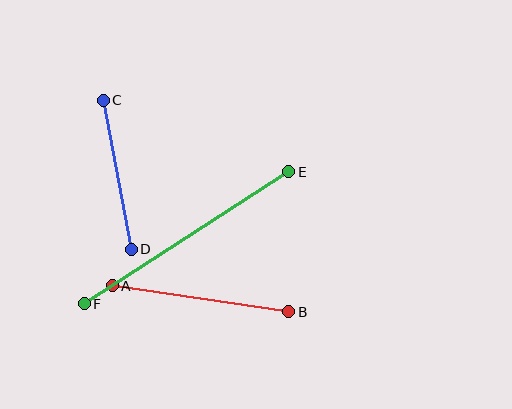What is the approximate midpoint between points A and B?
The midpoint is at approximately (201, 299) pixels.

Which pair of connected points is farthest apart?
Points E and F are farthest apart.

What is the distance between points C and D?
The distance is approximately 152 pixels.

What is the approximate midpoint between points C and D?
The midpoint is at approximately (117, 175) pixels.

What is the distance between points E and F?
The distance is approximately 243 pixels.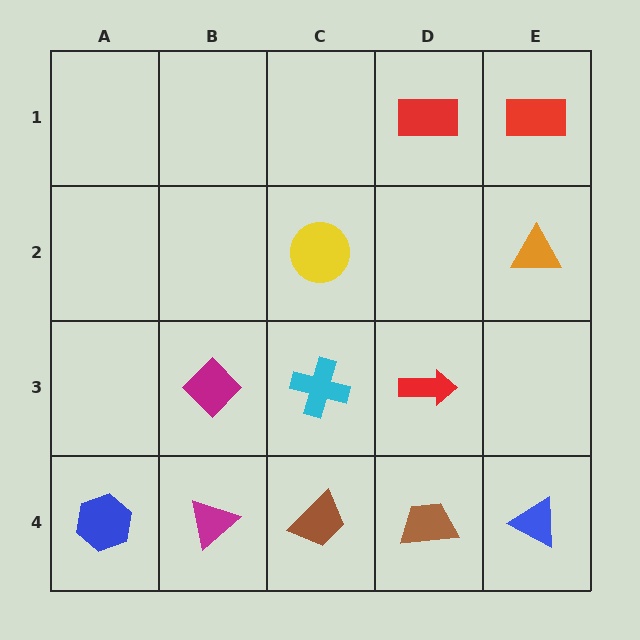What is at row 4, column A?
A blue hexagon.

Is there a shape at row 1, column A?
No, that cell is empty.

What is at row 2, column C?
A yellow circle.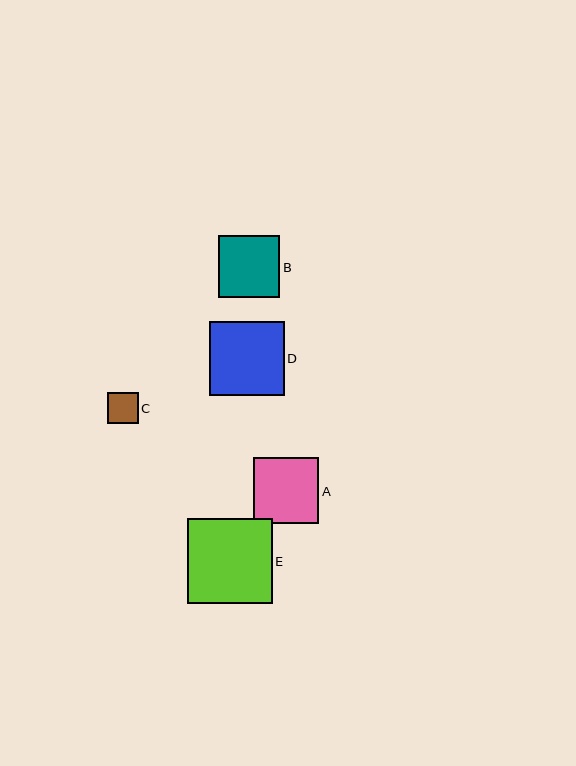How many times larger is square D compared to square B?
Square D is approximately 1.2 times the size of square B.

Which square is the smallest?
Square C is the smallest with a size of approximately 31 pixels.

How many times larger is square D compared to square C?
Square D is approximately 2.4 times the size of square C.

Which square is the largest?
Square E is the largest with a size of approximately 85 pixels.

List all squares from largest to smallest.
From largest to smallest: E, D, A, B, C.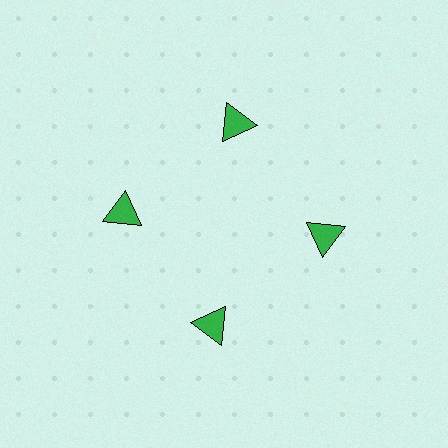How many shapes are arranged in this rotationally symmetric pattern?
There are 4 shapes, arranged in 4 groups of 1.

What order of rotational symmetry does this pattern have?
This pattern has 4-fold rotational symmetry.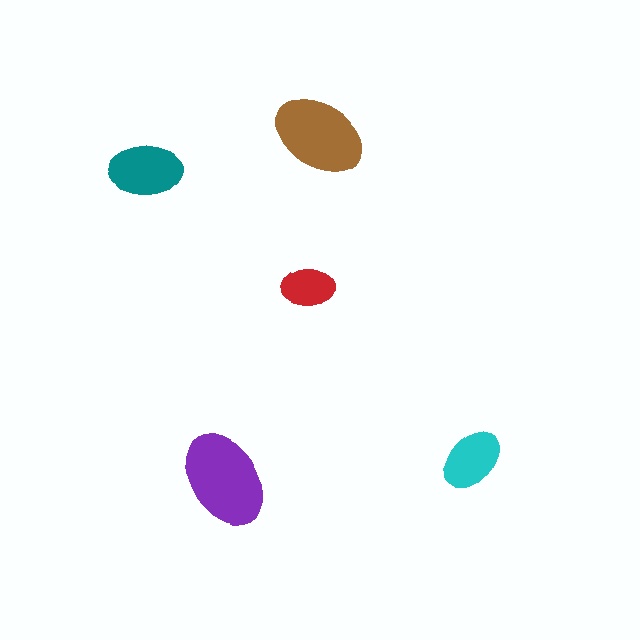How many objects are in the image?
There are 5 objects in the image.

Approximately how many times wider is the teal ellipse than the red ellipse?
About 1.5 times wider.